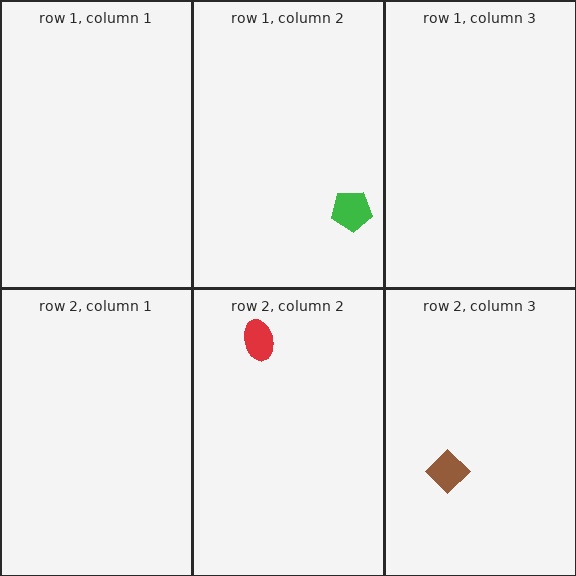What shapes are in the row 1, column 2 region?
The green pentagon.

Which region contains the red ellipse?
The row 2, column 2 region.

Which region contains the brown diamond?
The row 2, column 3 region.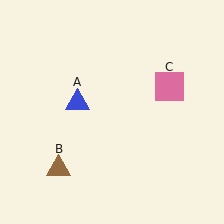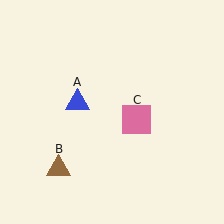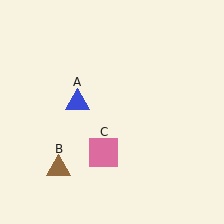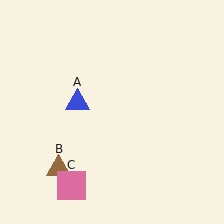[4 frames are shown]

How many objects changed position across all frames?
1 object changed position: pink square (object C).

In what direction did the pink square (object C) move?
The pink square (object C) moved down and to the left.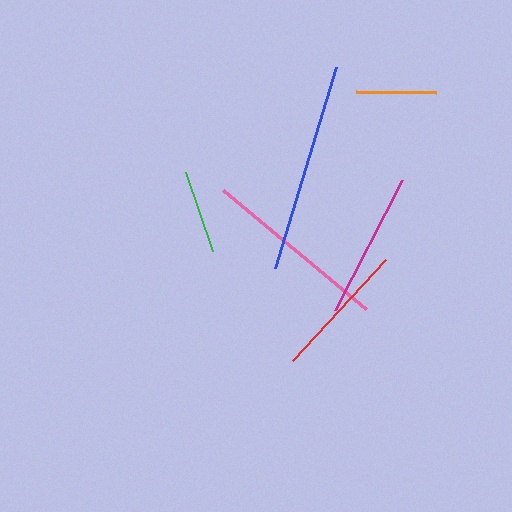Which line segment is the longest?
The blue line is the longest at approximately 210 pixels.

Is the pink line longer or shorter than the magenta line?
The pink line is longer than the magenta line.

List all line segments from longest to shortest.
From longest to shortest: blue, pink, magenta, red, green, orange.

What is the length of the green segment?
The green segment is approximately 84 pixels long.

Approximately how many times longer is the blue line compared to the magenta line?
The blue line is approximately 1.4 times the length of the magenta line.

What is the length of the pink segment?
The pink segment is approximately 186 pixels long.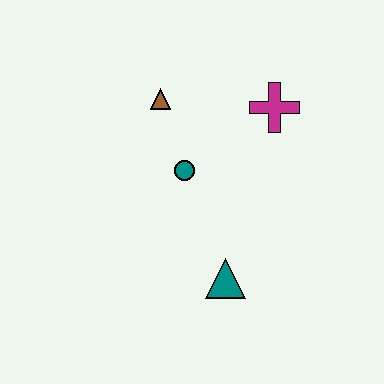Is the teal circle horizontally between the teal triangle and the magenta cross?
No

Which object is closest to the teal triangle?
The teal circle is closest to the teal triangle.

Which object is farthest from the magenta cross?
The teal triangle is farthest from the magenta cross.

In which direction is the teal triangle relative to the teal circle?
The teal triangle is below the teal circle.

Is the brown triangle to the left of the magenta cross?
Yes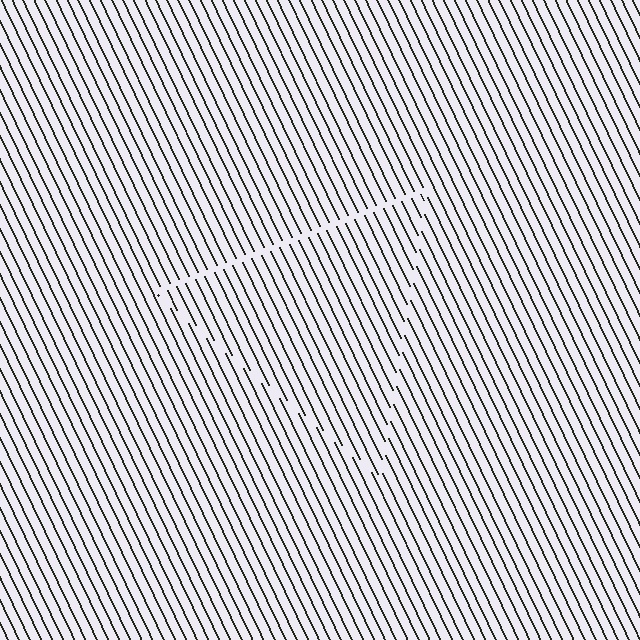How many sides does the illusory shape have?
3 sides — the line-ends trace a triangle.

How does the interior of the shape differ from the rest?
The interior of the shape contains the same grating, shifted by half a period — the contour is defined by the phase discontinuity where line-ends from the inner and outer gratings abut.